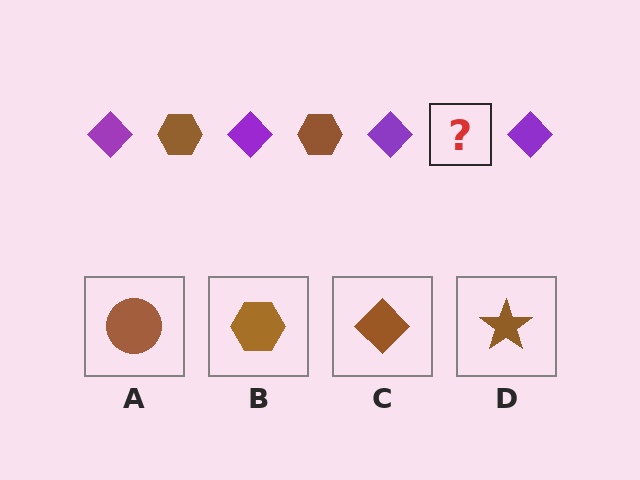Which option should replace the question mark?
Option B.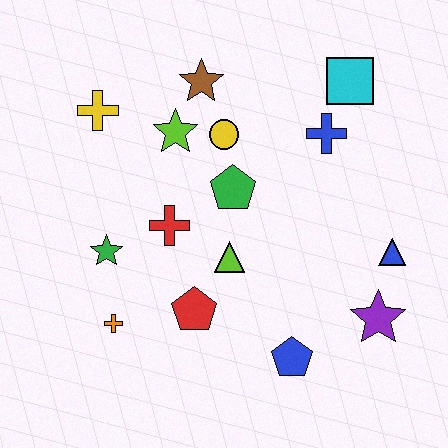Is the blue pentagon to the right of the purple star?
No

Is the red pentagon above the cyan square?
No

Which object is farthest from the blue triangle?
The yellow cross is farthest from the blue triangle.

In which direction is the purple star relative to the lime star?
The purple star is to the right of the lime star.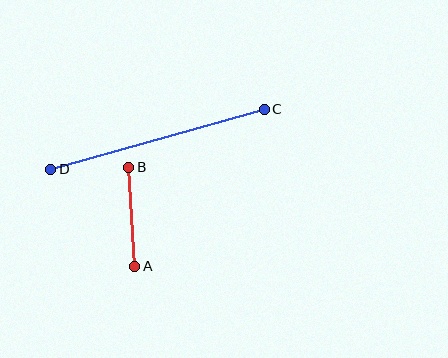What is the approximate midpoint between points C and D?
The midpoint is at approximately (157, 139) pixels.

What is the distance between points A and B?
The distance is approximately 100 pixels.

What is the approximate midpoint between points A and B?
The midpoint is at approximately (132, 217) pixels.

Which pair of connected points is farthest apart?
Points C and D are farthest apart.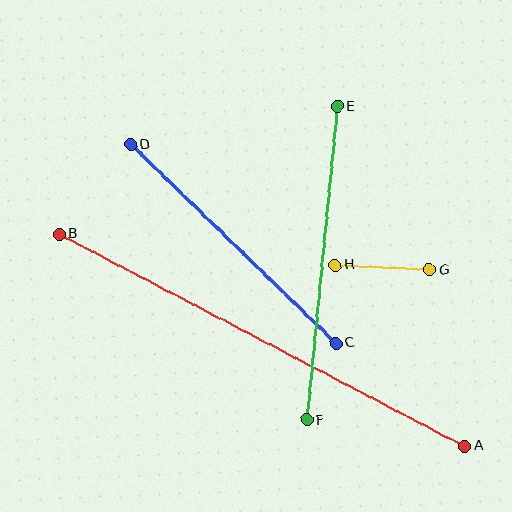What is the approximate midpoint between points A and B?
The midpoint is at approximately (262, 340) pixels.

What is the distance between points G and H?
The distance is approximately 94 pixels.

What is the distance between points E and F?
The distance is approximately 315 pixels.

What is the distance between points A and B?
The distance is approximately 457 pixels.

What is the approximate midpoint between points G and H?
The midpoint is at approximately (382, 268) pixels.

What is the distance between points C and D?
The distance is approximately 285 pixels.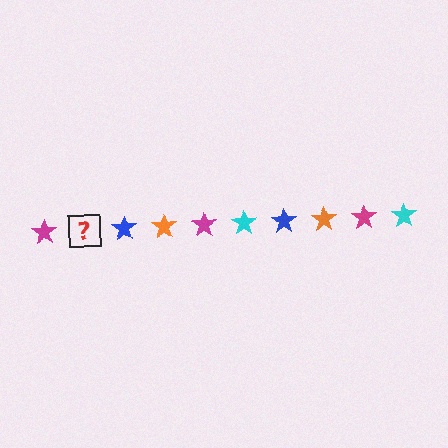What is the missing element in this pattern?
The missing element is a cyan star.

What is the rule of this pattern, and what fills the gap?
The rule is that the pattern cycles through magenta, cyan, blue, orange stars. The gap should be filled with a cyan star.